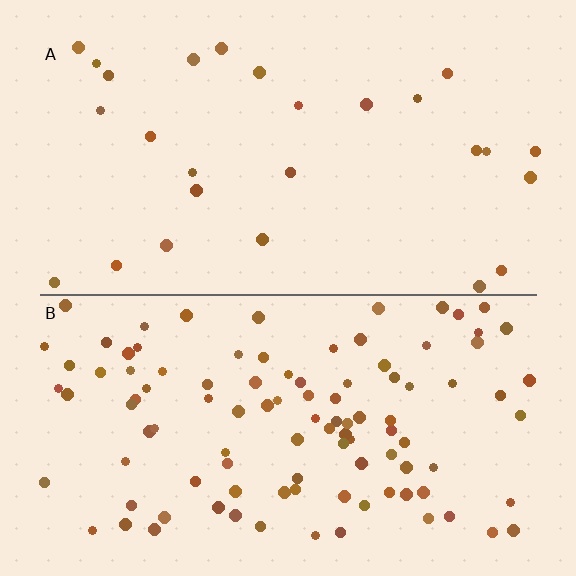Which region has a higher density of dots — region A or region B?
B (the bottom).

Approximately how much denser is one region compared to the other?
Approximately 4.0× — region B over region A.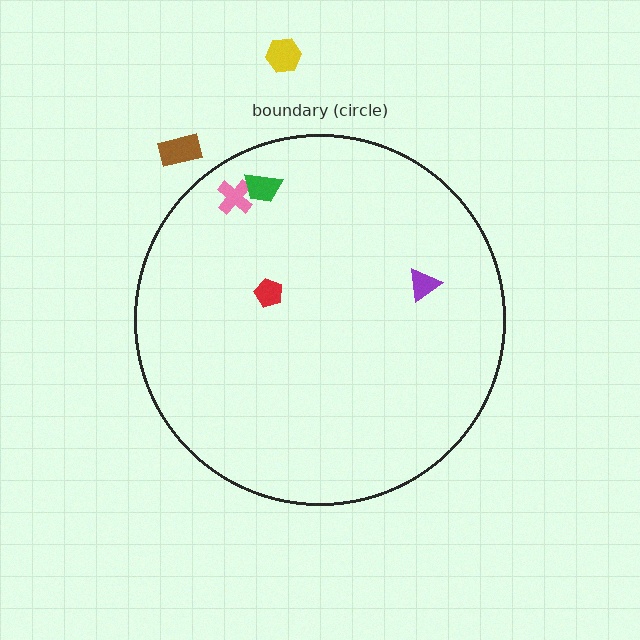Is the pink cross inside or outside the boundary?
Inside.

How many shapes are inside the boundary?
4 inside, 2 outside.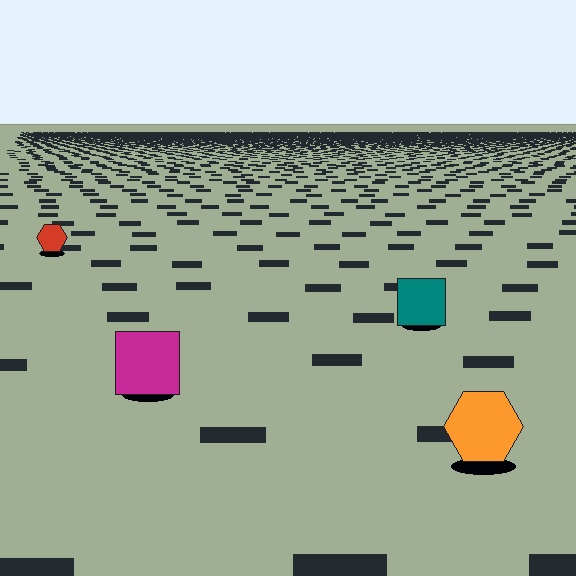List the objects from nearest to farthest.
From nearest to farthest: the orange hexagon, the magenta square, the teal square, the red hexagon.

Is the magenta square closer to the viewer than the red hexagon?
Yes. The magenta square is closer — you can tell from the texture gradient: the ground texture is coarser near it.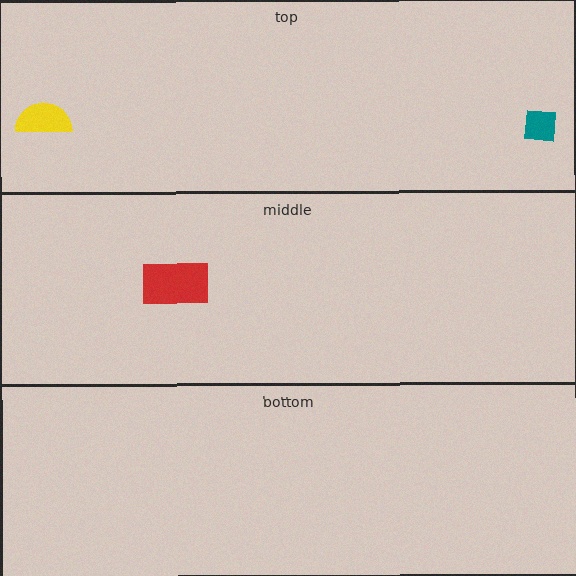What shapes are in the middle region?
The red rectangle.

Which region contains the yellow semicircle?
The top region.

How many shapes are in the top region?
2.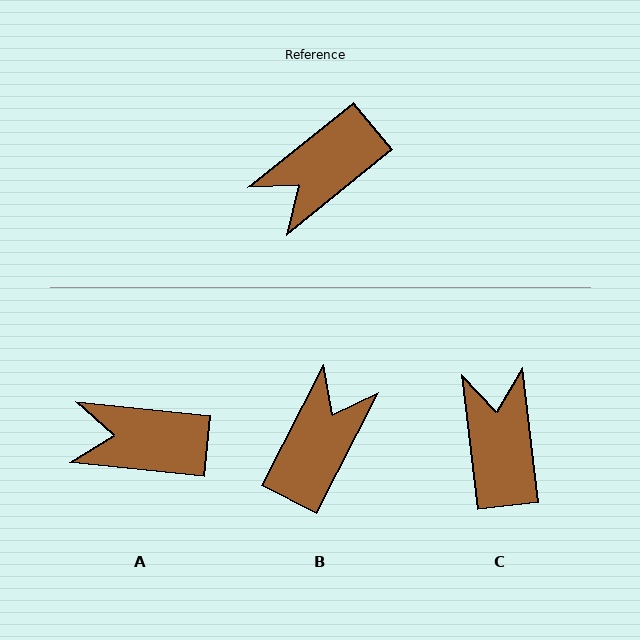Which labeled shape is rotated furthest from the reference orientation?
B, about 156 degrees away.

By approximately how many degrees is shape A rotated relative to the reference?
Approximately 45 degrees clockwise.